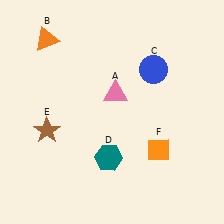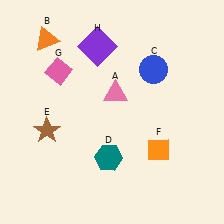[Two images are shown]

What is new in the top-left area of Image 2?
A purple square (H) was added in the top-left area of Image 2.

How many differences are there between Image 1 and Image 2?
There are 2 differences between the two images.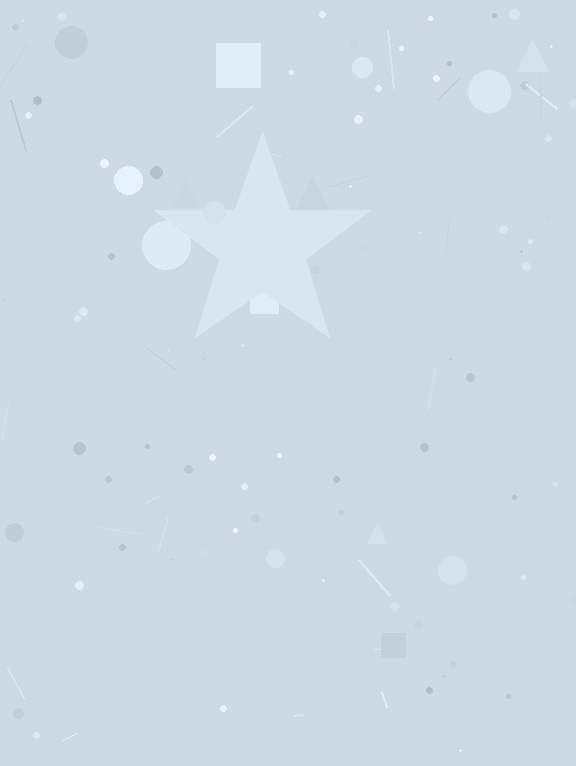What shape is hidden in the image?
A star is hidden in the image.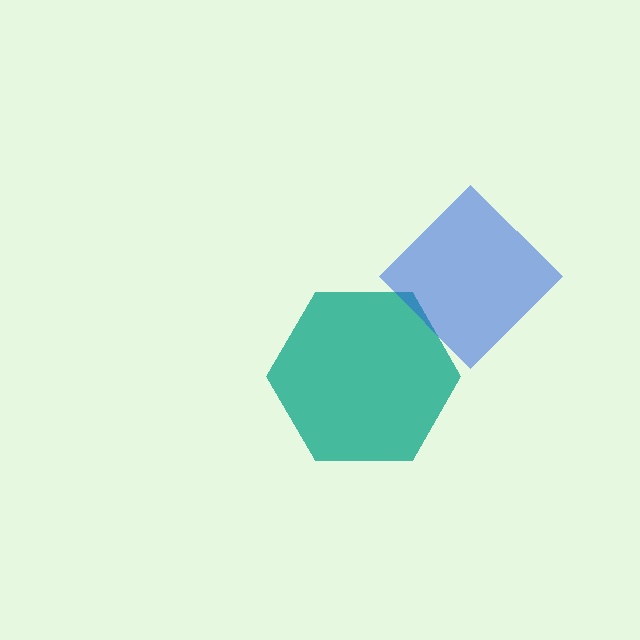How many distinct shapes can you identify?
There are 2 distinct shapes: a teal hexagon, a blue diamond.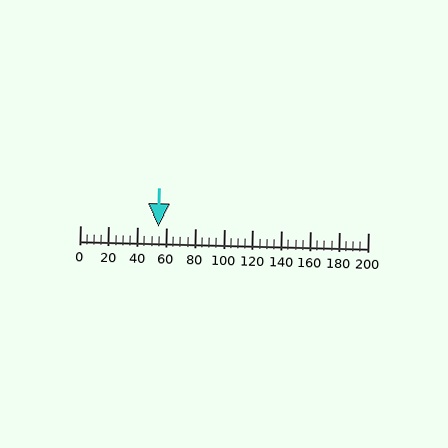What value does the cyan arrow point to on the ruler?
The cyan arrow points to approximately 54.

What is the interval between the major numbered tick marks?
The major tick marks are spaced 20 units apart.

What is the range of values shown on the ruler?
The ruler shows values from 0 to 200.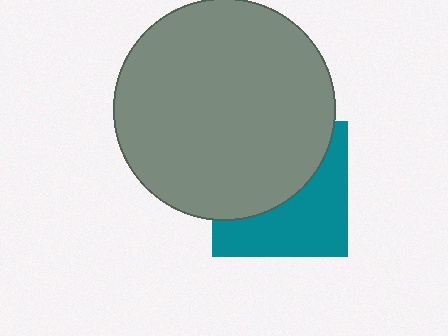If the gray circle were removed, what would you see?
You would see the complete teal square.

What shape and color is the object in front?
The object in front is a gray circle.